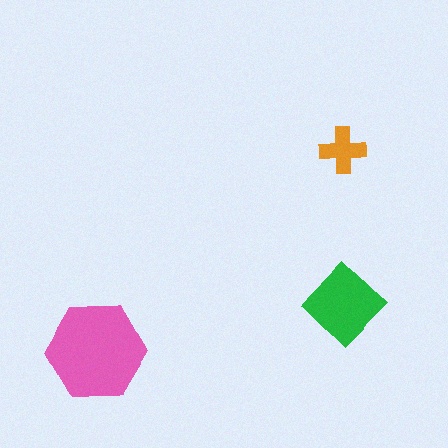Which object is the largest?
The pink hexagon.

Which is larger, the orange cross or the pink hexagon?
The pink hexagon.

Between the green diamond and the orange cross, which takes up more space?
The green diamond.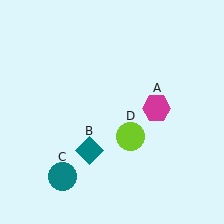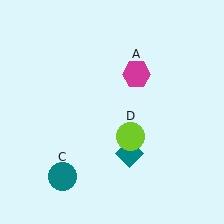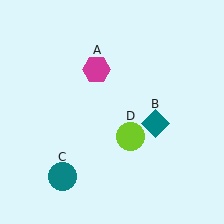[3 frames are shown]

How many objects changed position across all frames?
2 objects changed position: magenta hexagon (object A), teal diamond (object B).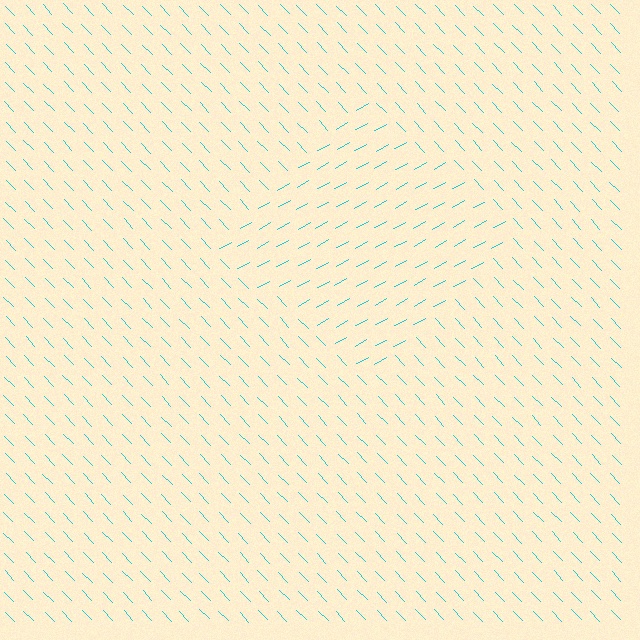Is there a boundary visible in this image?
Yes, there is a texture boundary formed by a change in line orientation.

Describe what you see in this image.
The image is filled with small cyan line segments. A diamond region in the image has lines oriented differently from the surrounding lines, creating a visible texture boundary.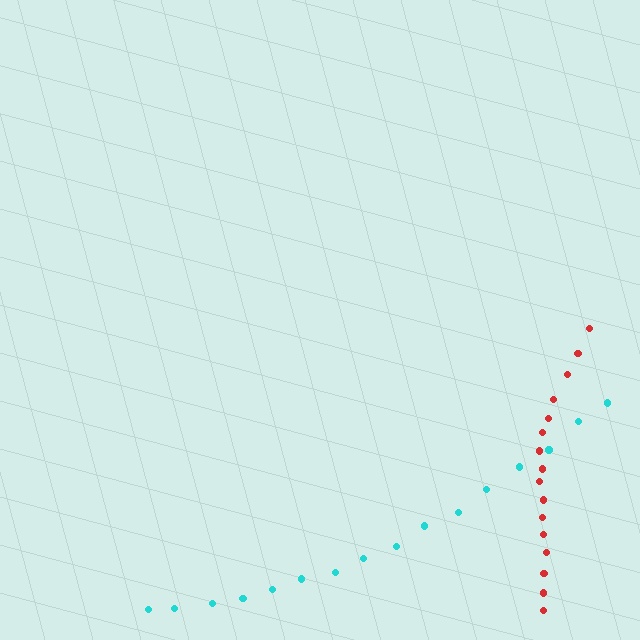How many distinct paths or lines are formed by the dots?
There are 2 distinct paths.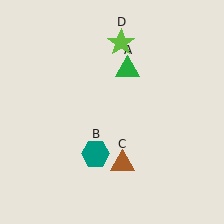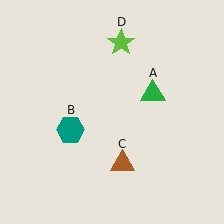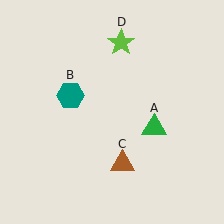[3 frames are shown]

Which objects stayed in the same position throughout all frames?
Brown triangle (object C) and lime star (object D) remained stationary.